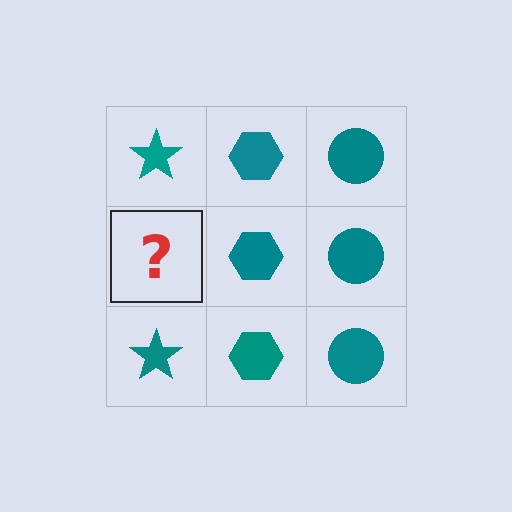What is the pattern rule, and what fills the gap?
The rule is that each column has a consistent shape. The gap should be filled with a teal star.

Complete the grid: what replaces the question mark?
The question mark should be replaced with a teal star.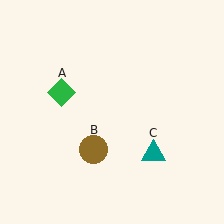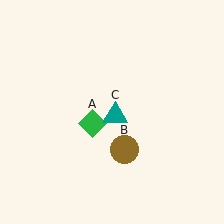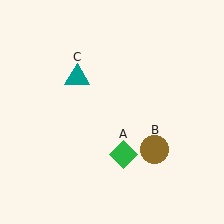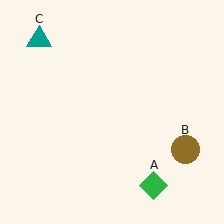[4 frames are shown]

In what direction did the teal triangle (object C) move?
The teal triangle (object C) moved up and to the left.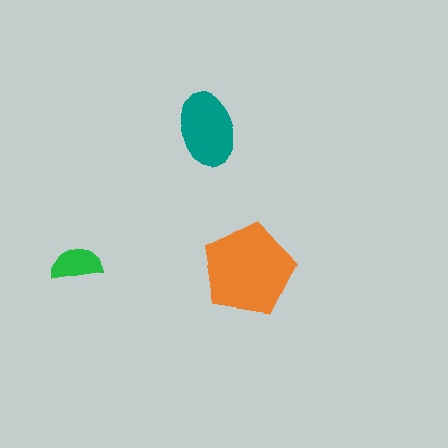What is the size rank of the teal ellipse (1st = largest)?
2nd.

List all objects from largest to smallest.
The orange pentagon, the teal ellipse, the green semicircle.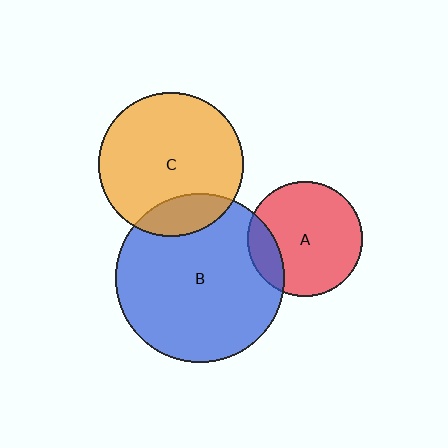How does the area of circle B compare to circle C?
Approximately 1.4 times.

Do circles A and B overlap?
Yes.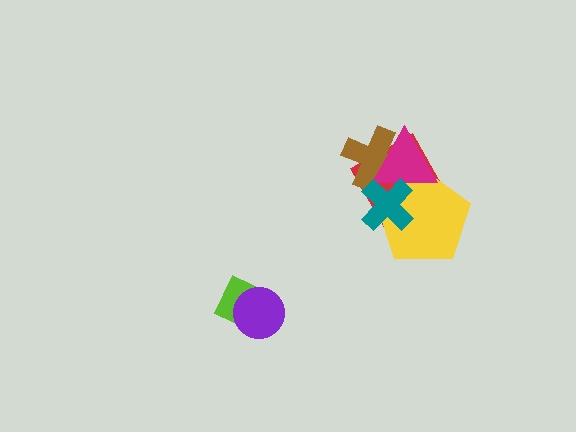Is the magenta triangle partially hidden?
Yes, it is partially covered by another shape.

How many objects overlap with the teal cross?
4 objects overlap with the teal cross.